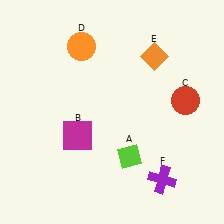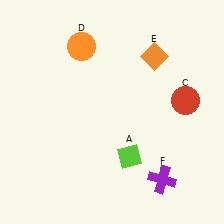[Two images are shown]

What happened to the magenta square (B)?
The magenta square (B) was removed in Image 2. It was in the bottom-left area of Image 1.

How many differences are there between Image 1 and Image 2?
There is 1 difference between the two images.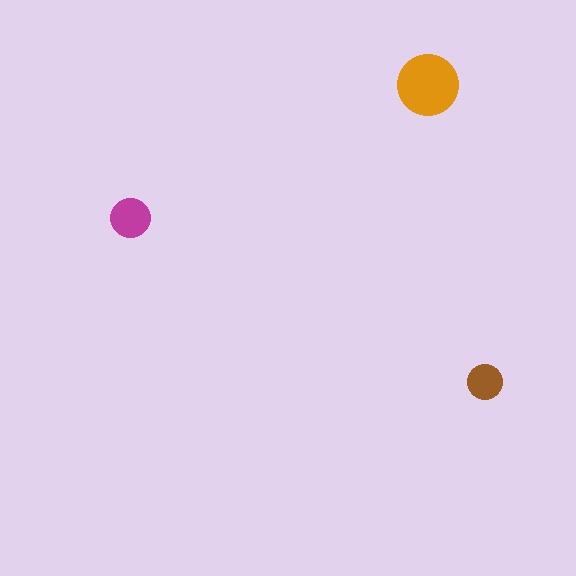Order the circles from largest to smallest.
the orange one, the magenta one, the brown one.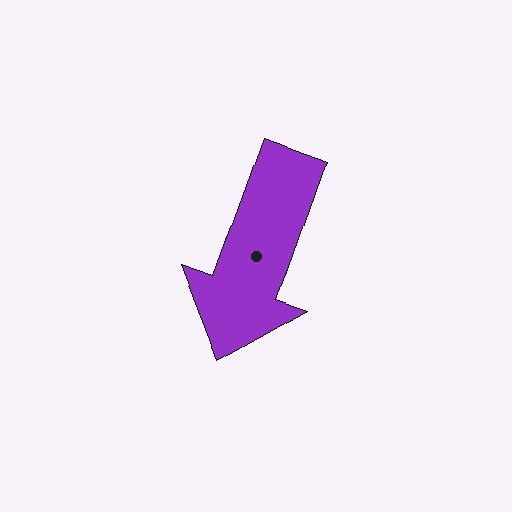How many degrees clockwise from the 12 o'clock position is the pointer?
Approximately 200 degrees.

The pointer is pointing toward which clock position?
Roughly 7 o'clock.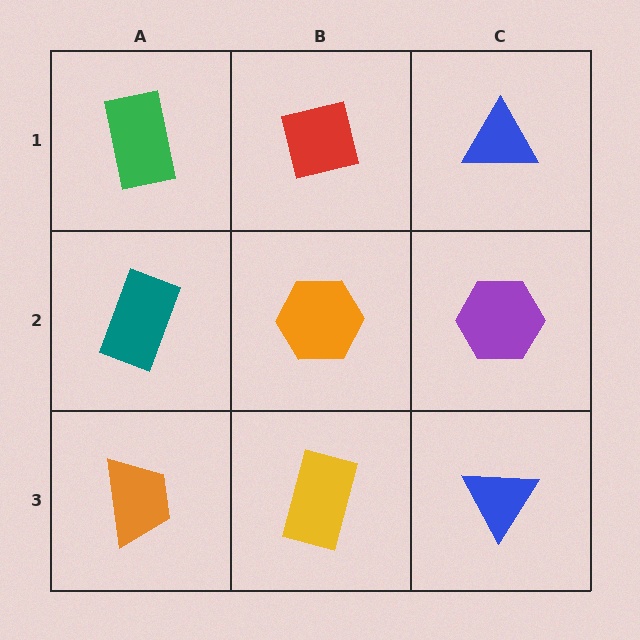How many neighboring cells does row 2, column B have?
4.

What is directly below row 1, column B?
An orange hexagon.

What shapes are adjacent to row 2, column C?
A blue triangle (row 1, column C), a blue triangle (row 3, column C), an orange hexagon (row 2, column B).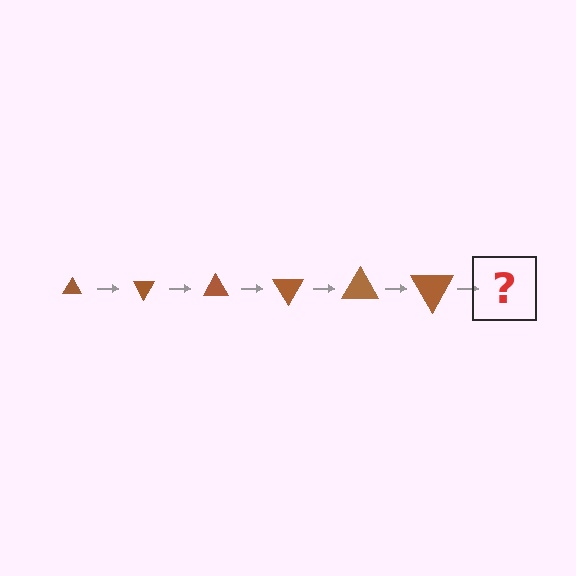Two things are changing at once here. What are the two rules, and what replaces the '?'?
The two rules are that the triangle grows larger each step and it rotates 60 degrees each step. The '?' should be a triangle, larger than the previous one and rotated 360 degrees from the start.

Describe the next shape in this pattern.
It should be a triangle, larger than the previous one and rotated 360 degrees from the start.